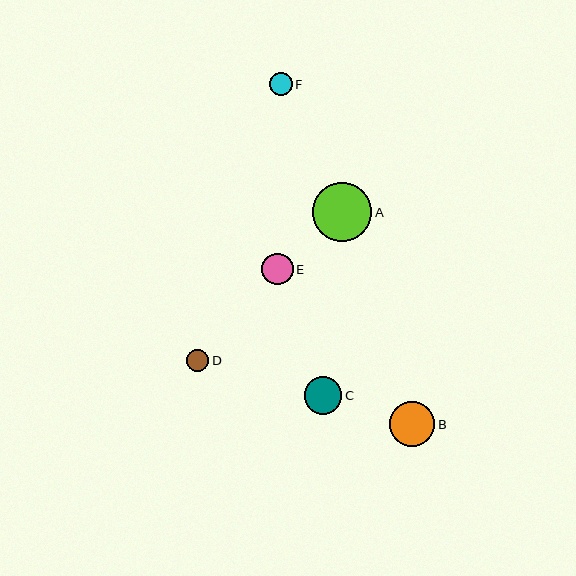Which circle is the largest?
Circle A is the largest with a size of approximately 59 pixels.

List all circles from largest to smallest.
From largest to smallest: A, B, C, E, F, D.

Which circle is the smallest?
Circle D is the smallest with a size of approximately 22 pixels.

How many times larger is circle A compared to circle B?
Circle A is approximately 1.3 times the size of circle B.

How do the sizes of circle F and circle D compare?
Circle F and circle D are approximately the same size.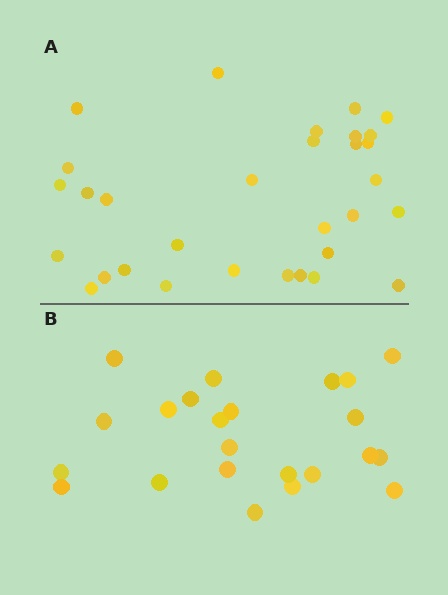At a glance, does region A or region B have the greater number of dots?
Region A (the top region) has more dots.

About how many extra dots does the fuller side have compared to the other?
Region A has roughly 8 or so more dots than region B.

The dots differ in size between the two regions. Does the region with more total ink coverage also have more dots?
No. Region B has more total ink coverage because its dots are larger, but region A actually contains more individual dots. Total area can be misleading — the number of items is what matters here.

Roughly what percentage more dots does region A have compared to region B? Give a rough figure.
About 35% more.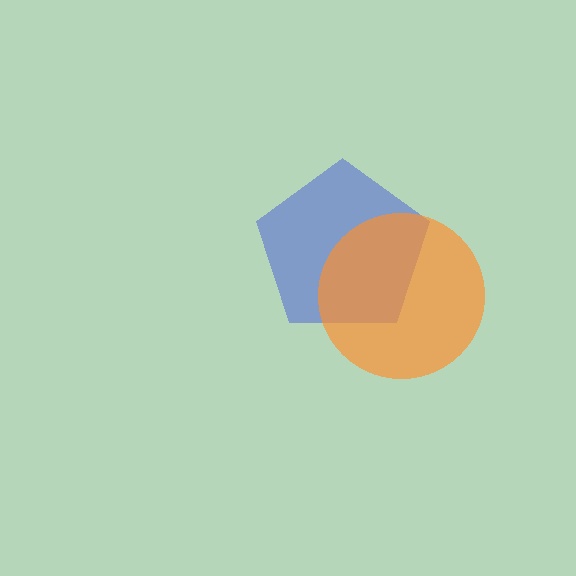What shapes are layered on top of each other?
The layered shapes are: a blue pentagon, an orange circle.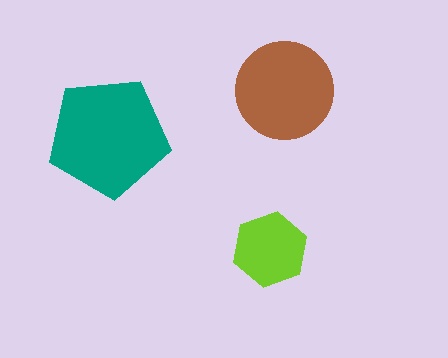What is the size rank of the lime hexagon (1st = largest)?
3rd.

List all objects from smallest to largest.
The lime hexagon, the brown circle, the teal pentagon.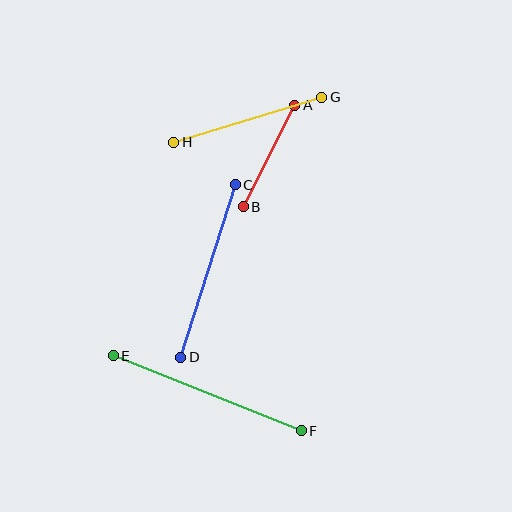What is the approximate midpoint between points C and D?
The midpoint is at approximately (208, 271) pixels.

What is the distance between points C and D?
The distance is approximately 181 pixels.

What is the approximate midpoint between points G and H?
The midpoint is at approximately (248, 120) pixels.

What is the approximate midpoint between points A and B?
The midpoint is at approximately (269, 156) pixels.